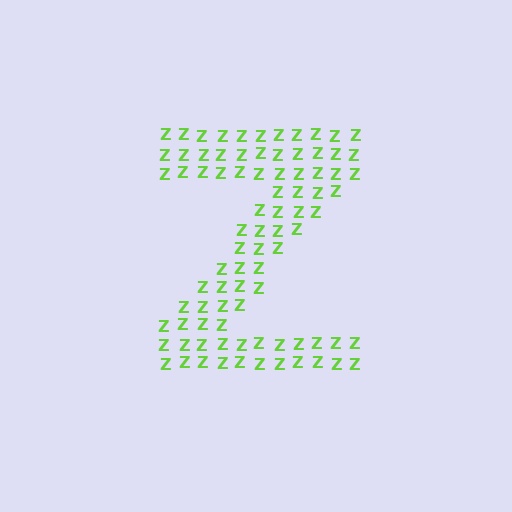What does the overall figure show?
The overall figure shows the letter Z.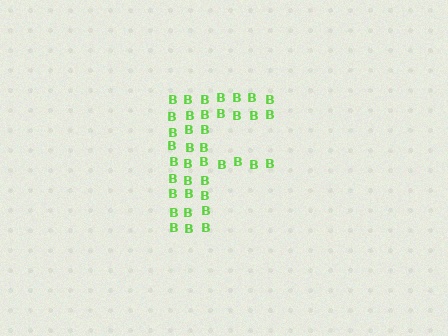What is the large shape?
The large shape is the letter F.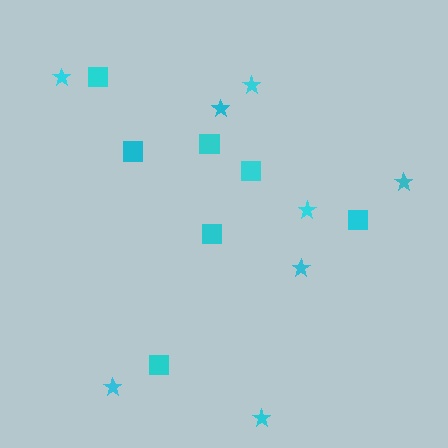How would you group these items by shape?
There are 2 groups: one group of squares (7) and one group of stars (8).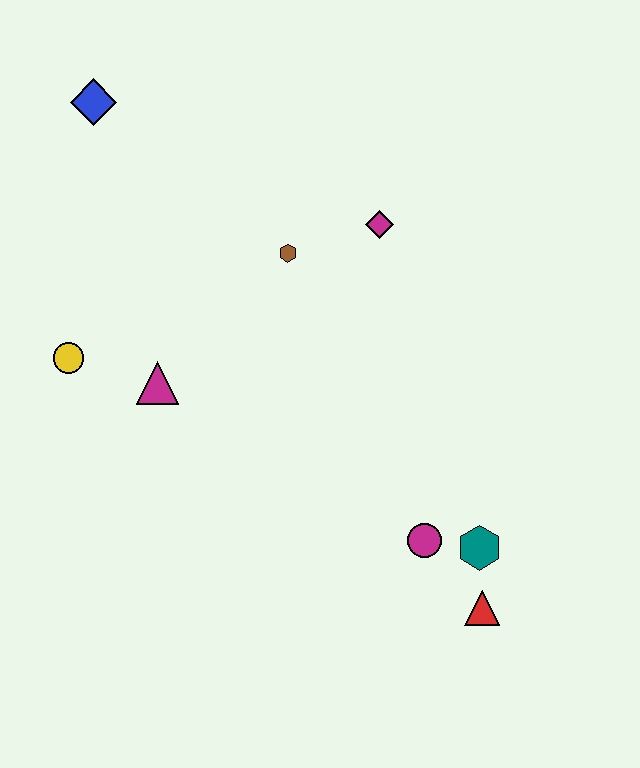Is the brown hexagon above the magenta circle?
Yes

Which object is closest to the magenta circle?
The teal hexagon is closest to the magenta circle.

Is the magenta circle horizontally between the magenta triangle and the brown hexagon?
No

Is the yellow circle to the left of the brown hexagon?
Yes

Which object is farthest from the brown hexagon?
The red triangle is farthest from the brown hexagon.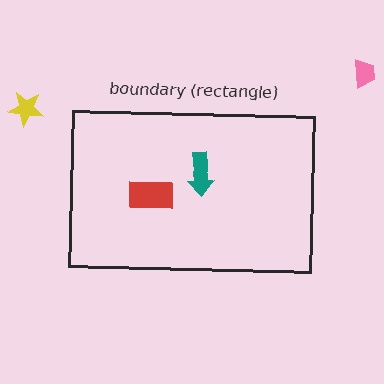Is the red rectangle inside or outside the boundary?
Inside.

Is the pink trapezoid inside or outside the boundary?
Outside.